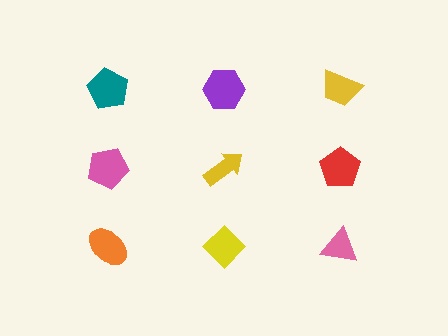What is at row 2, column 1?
A pink pentagon.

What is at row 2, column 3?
A red pentagon.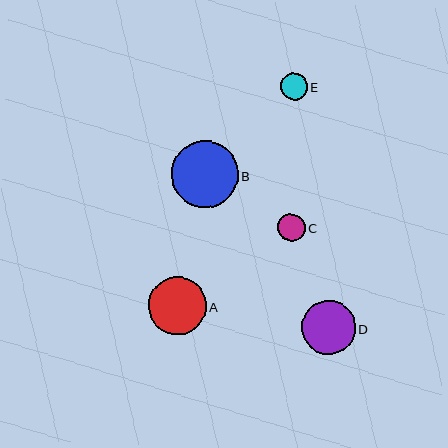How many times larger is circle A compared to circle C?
Circle A is approximately 2.1 times the size of circle C.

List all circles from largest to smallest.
From largest to smallest: B, A, D, C, E.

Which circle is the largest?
Circle B is the largest with a size of approximately 66 pixels.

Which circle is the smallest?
Circle E is the smallest with a size of approximately 27 pixels.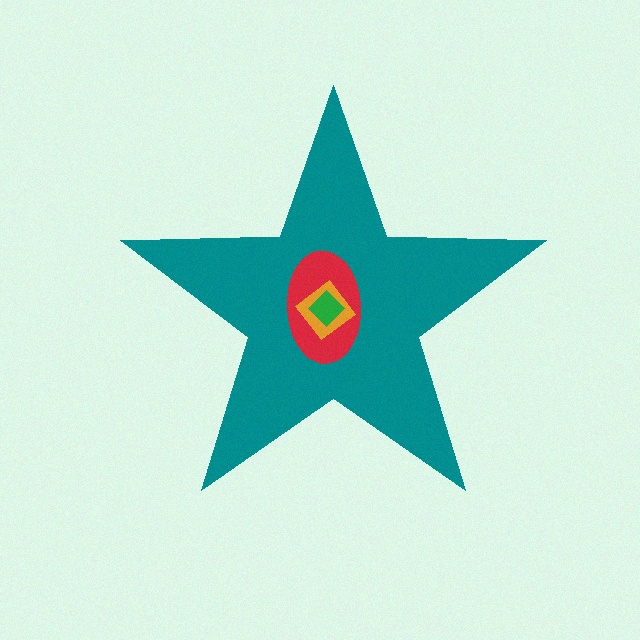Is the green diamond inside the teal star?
Yes.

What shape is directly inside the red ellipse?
The orange diamond.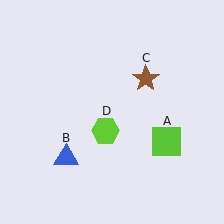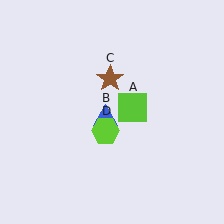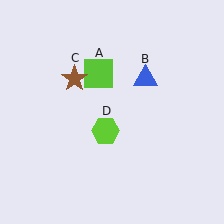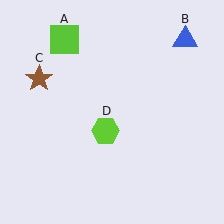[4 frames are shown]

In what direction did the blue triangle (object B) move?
The blue triangle (object B) moved up and to the right.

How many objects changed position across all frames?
3 objects changed position: lime square (object A), blue triangle (object B), brown star (object C).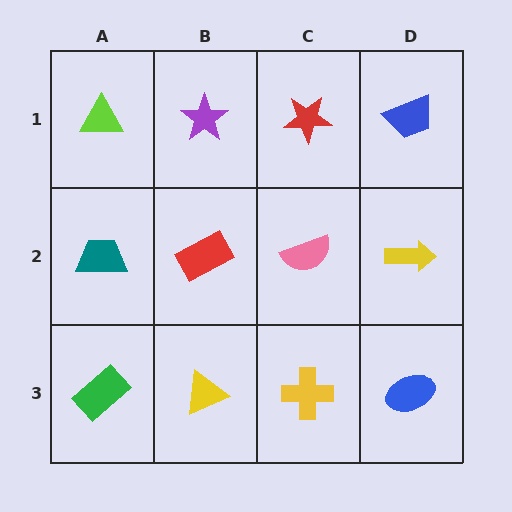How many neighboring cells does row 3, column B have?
3.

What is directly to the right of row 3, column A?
A yellow triangle.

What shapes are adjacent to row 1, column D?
A yellow arrow (row 2, column D), a red star (row 1, column C).